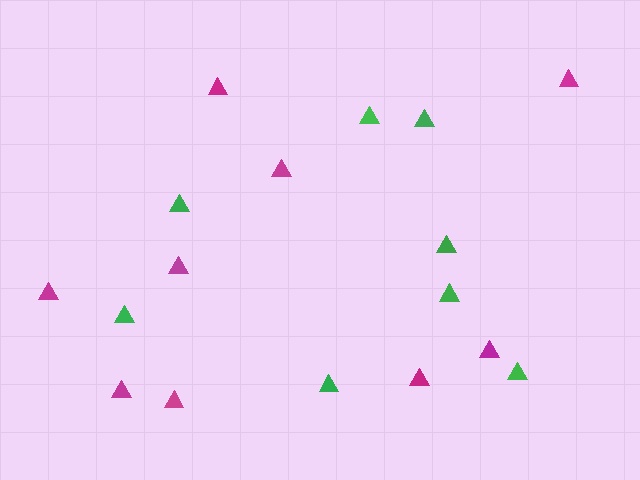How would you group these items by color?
There are 2 groups: one group of magenta triangles (9) and one group of green triangles (8).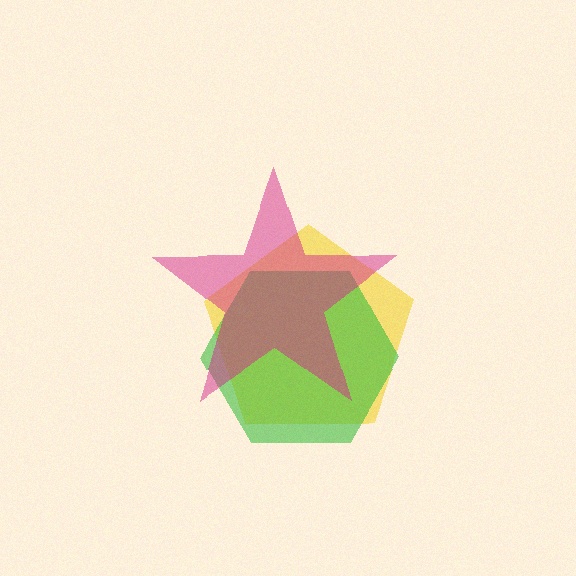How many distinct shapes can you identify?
There are 3 distinct shapes: a yellow pentagon, a green hexagon, a magenta star.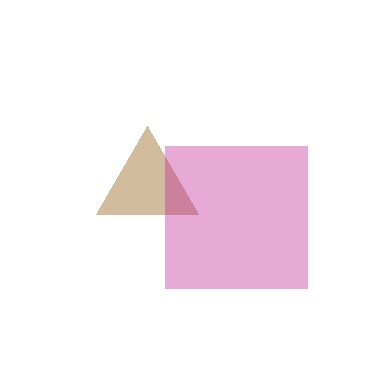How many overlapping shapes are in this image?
There are 2 overlapping shapes in the image.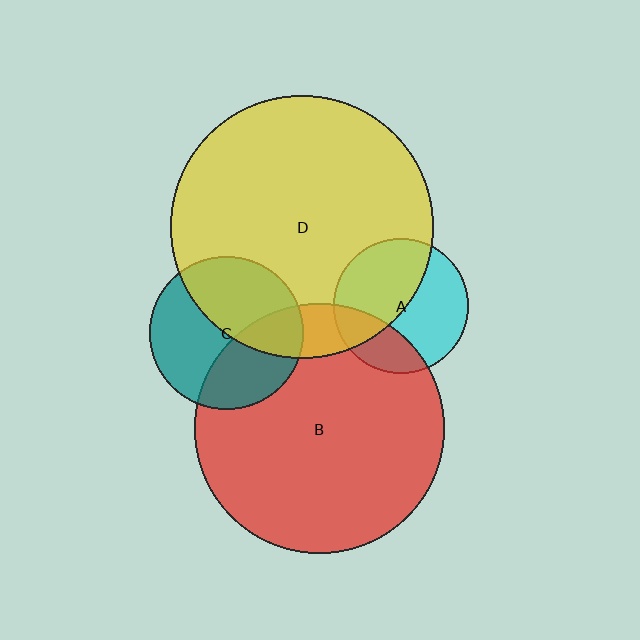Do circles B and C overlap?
Yes.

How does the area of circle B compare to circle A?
Approximately 3.4 times.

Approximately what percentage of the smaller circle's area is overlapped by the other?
Approximately 35%.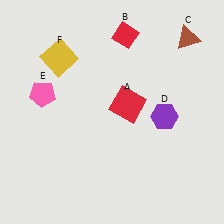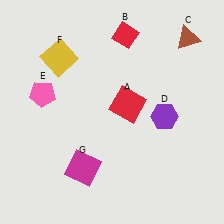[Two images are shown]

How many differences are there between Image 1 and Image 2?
There is 1 difference between the two images.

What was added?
A magenta square (G) was added in Image 2.